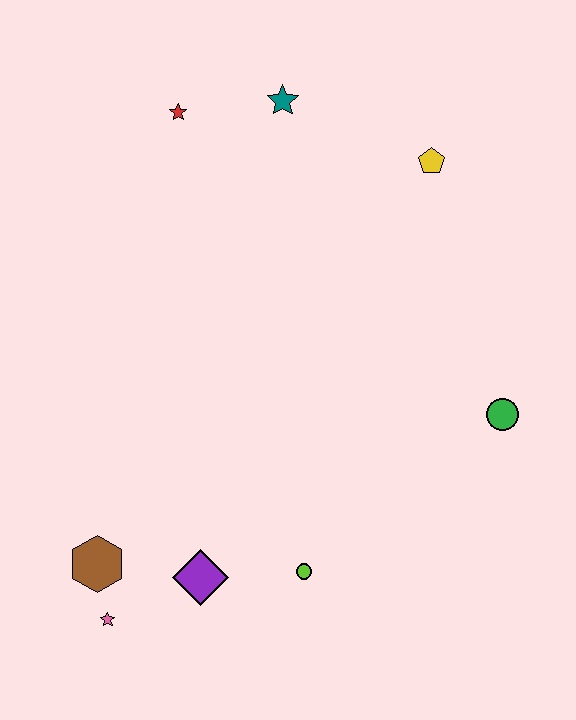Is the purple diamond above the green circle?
No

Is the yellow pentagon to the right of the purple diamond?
Yes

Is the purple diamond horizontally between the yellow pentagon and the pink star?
Yes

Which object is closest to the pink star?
The brown hexagon is closest to the pink star.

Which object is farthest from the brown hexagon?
The yellow pentagon is farthest from the brown hexagon.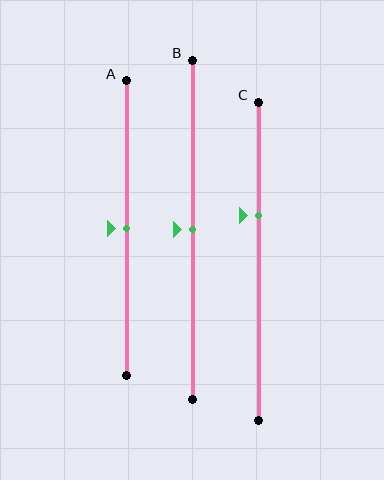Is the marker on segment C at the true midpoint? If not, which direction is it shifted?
No, the marker on segment C is shifted upward by about 14% of the segment length.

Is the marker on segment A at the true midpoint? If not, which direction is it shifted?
Yes, the marker on segment A is at the true midpoint.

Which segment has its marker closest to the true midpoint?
Segment A has its marker closest to the true midpoint.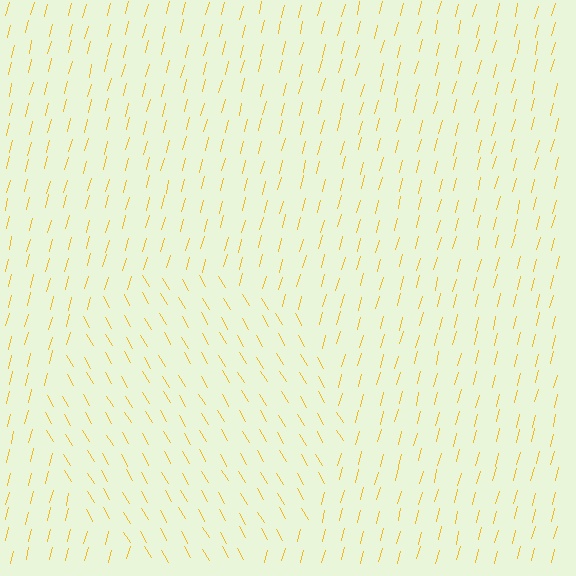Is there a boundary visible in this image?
Yes, there is a texture boundary formed by a change in line orientation.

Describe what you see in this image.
The image is filled with small yellow line segments. A circle region in the image has lines oriented differently from the surrounding lines, creating a visible texture boundary.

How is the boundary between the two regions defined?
The boundary is defined purely by a change in line orientation (approximately 45 degrees difference). All lines are the same color and thickness.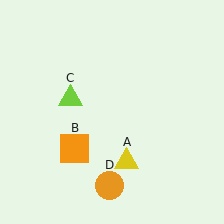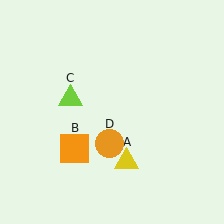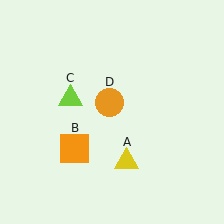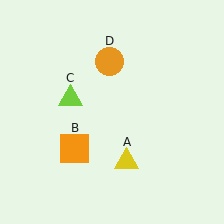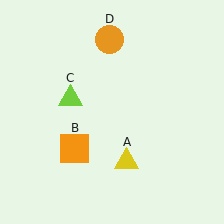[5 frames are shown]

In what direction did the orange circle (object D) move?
The orange circle (object D) moved up.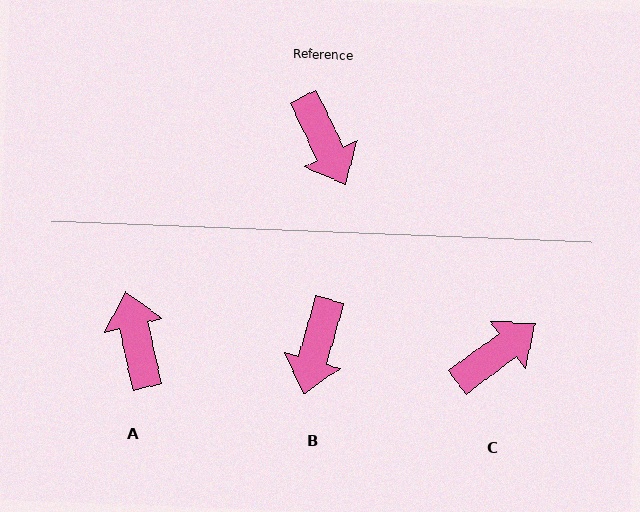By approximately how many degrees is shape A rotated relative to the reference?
Approximately 167 degrees counter-clockwise.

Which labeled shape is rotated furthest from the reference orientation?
A, about 167 degrees away.